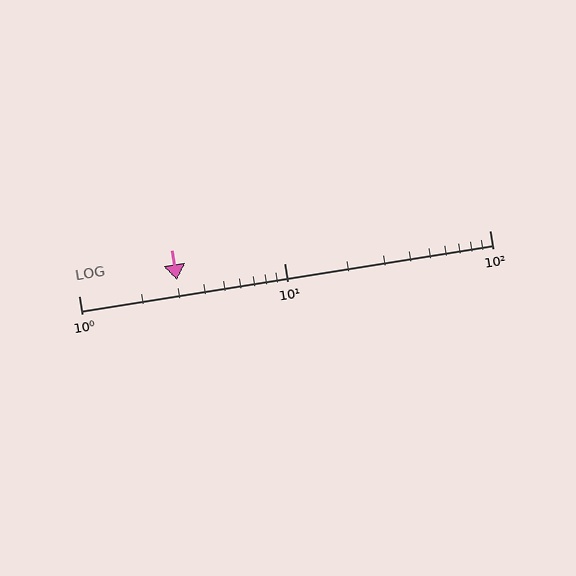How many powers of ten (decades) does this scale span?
The scale spans 2 decades, from 1 to 100.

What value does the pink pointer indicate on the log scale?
The pointer indicates approximately 3.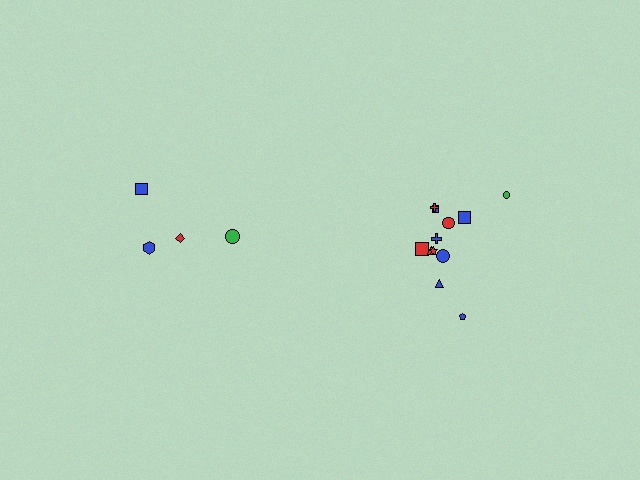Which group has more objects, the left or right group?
The right group.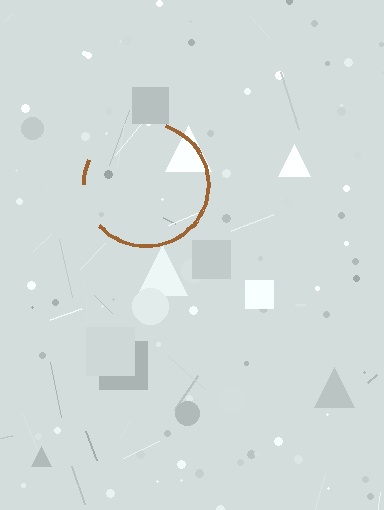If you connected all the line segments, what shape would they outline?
They would outline a circle.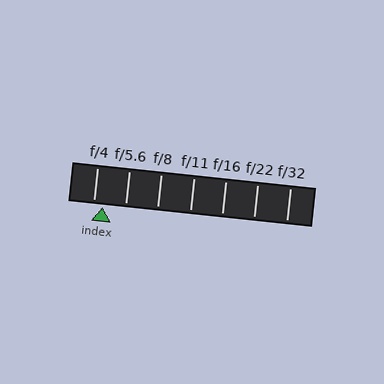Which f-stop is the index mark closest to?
The index mark is closest to f/4.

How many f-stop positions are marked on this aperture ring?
There are 7 f-stop positions marked.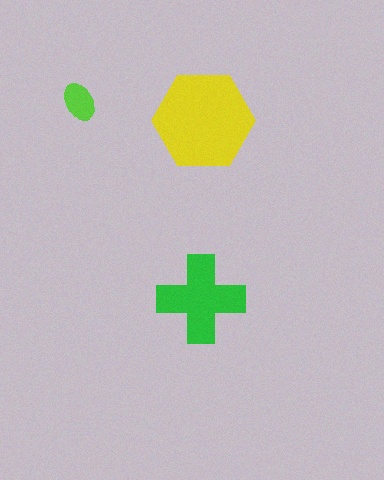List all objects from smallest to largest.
The lime ellipse, the green cross, the yellow hexagon.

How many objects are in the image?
There are 3 objects in the image.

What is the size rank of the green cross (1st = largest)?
2nd.